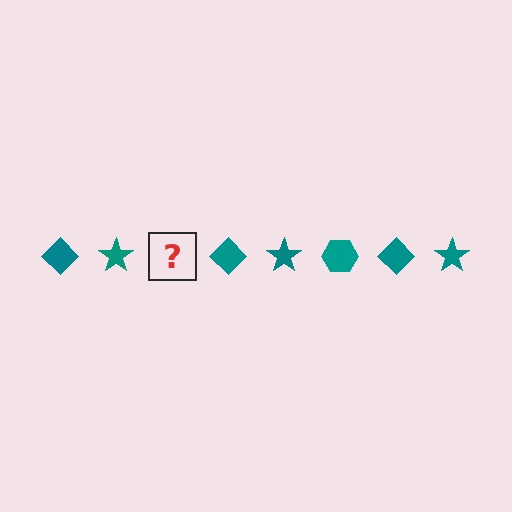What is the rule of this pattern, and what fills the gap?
The rule is that the pattern cycles through diamond, star, hexagon shapes in teal. The gap should be filled with a teal hexagon.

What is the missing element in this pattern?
The missing element is a teal hexagon.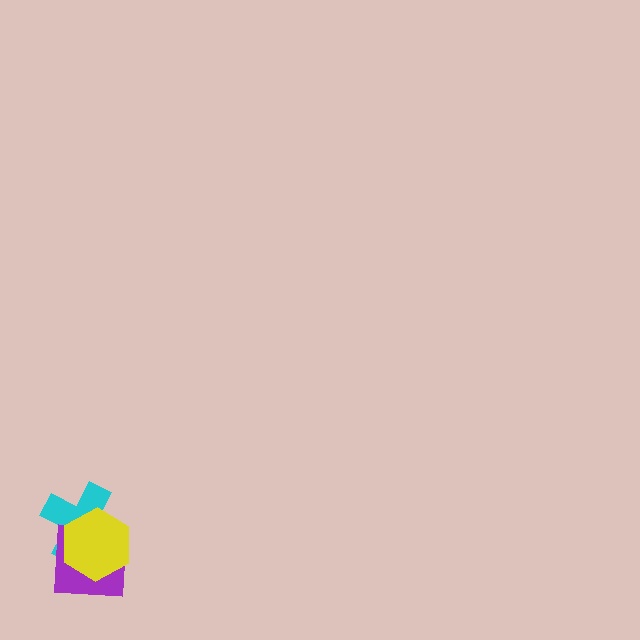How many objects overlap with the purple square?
2 objects overlap with the purple square.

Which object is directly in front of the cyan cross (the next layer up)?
The purple square is directly in front of the cyan cross.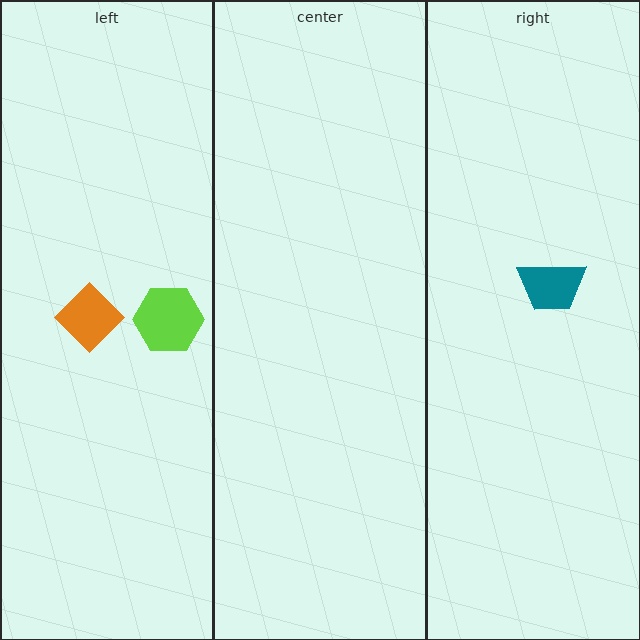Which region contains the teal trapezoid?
The right region.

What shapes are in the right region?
The teal trapezoid.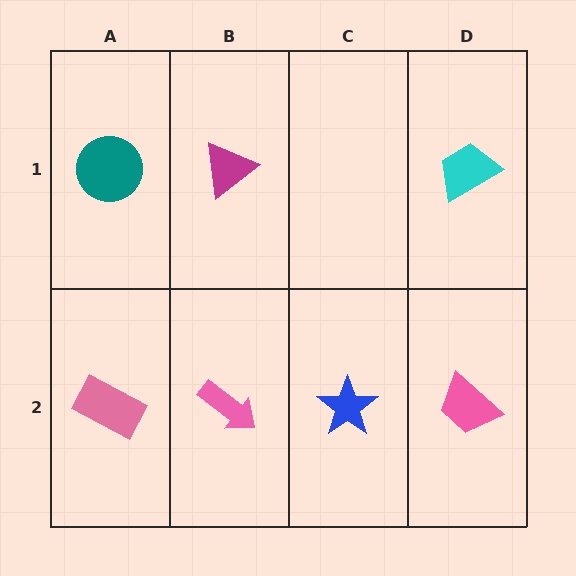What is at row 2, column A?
A pink rectangle.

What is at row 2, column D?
A pink trapezoid.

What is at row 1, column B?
A magenta triangle.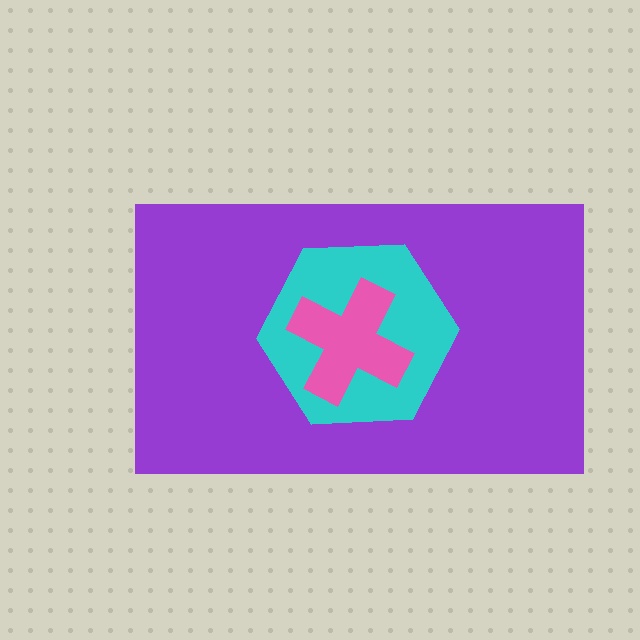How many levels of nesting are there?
3.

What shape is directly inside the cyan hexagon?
The pink cross.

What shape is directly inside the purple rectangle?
The cyan hexagon.